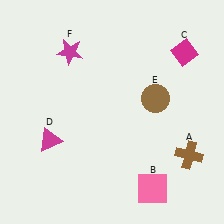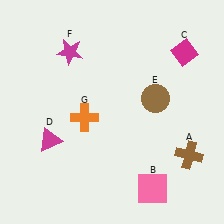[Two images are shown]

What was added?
An orange cross (G) was added in Image 2.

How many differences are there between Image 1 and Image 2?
There is 1 difference between the two images.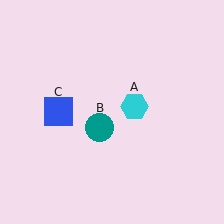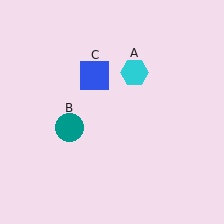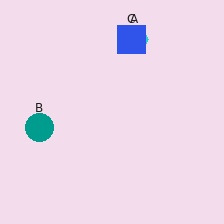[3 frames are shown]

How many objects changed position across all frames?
3 objects changed position: cyan hexagon (object A), teal circle (object B), blue square (object C).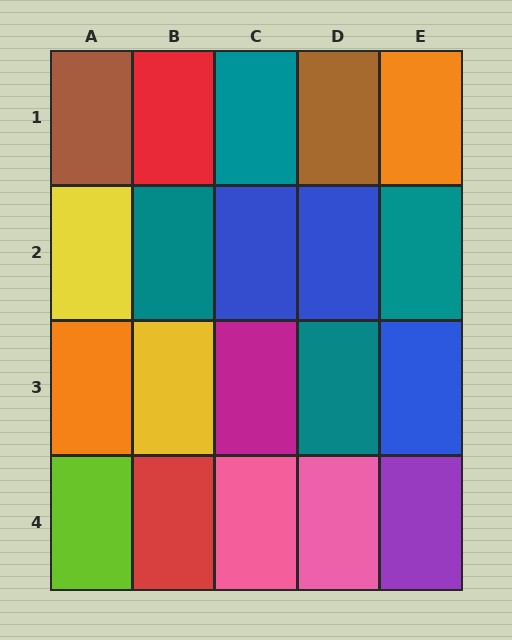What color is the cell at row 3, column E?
Blue.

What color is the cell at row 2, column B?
Teal.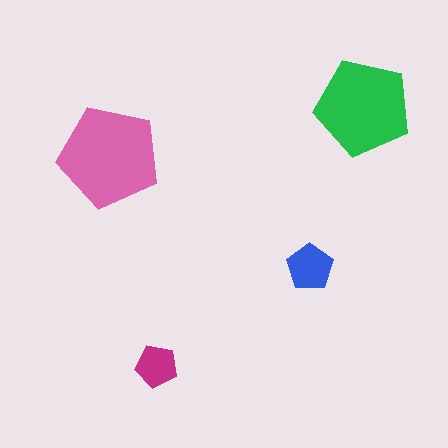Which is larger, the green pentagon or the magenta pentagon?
The green one.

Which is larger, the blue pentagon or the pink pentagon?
The pink one.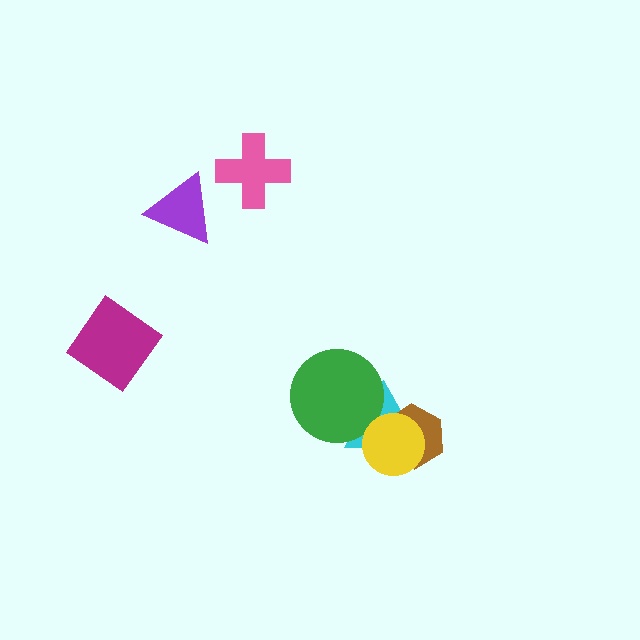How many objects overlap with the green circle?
1 object overlaps with the green circle.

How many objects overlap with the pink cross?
0 objects overlap with the pink cross.